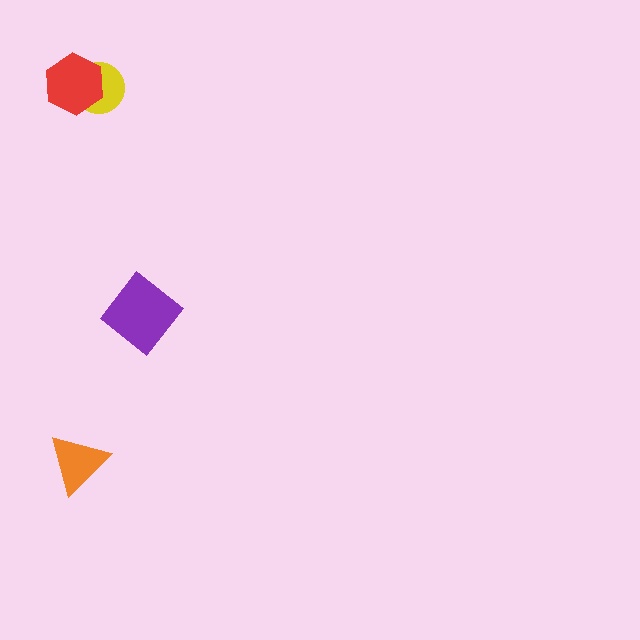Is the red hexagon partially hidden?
No, no other shape covers it.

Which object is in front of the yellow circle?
The red hexagon is in front of the yellow circle.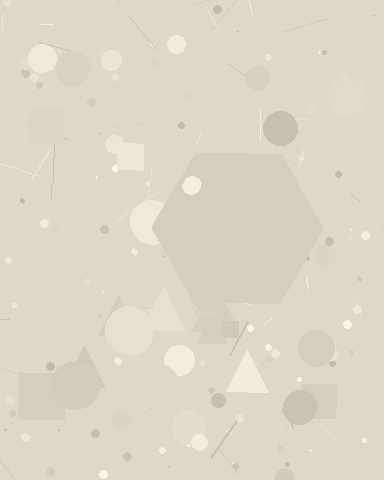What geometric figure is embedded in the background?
A hexagon is embedded in the background.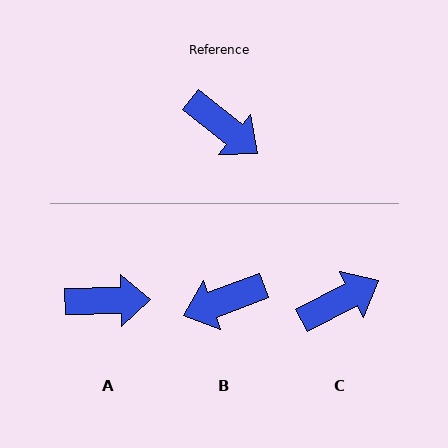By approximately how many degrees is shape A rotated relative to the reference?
Approximately 40 degrees counter-clockwise.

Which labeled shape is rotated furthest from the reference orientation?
B, about 121 degrees away.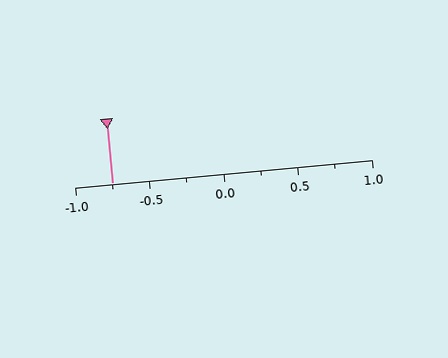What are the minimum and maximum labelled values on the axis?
The axis runs from -1.0 to 1.0.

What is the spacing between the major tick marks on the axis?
The major ticks are spaced 0.5 apart.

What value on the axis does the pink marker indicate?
The marker indicates approximately -0.75.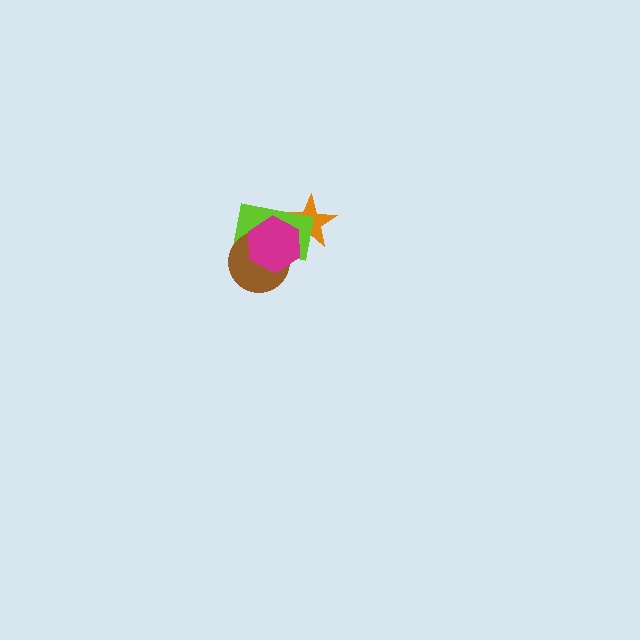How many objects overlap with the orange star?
2 objects overlap with the orange star.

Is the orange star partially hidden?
Yes, it is partially covered by another shape.